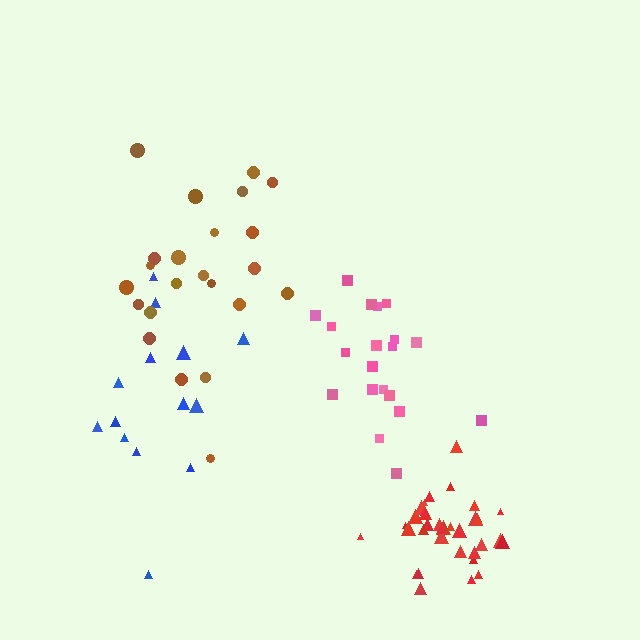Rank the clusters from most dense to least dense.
red, pink, brown, blue.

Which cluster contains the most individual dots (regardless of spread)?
Red (35).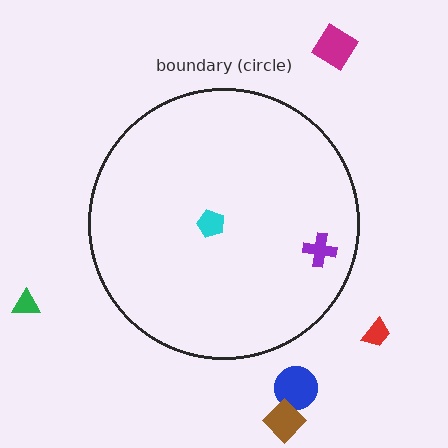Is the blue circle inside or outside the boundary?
Outside.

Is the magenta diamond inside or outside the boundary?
Outside.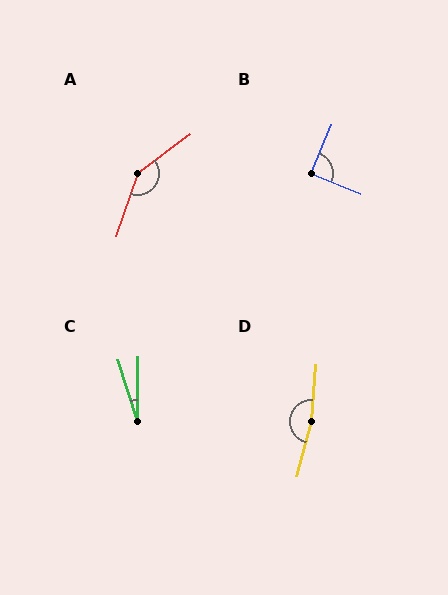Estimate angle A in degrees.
Approximately 146 degrees.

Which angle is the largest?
D, at approximately 170 degrees.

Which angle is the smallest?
C, at approximately 18 degrees.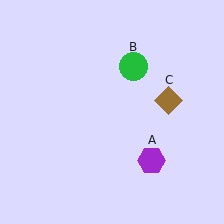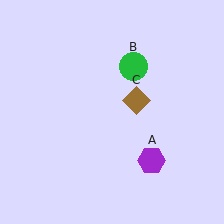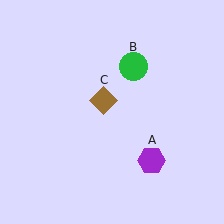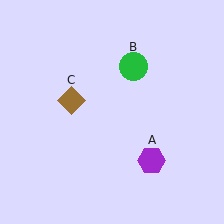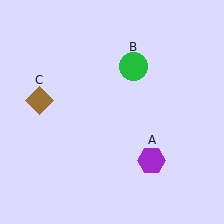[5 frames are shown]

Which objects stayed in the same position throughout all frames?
Purple hexagon (object A) and green circle (object B) remained stationary.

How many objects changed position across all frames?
1 object changed position: brown diamond (object C).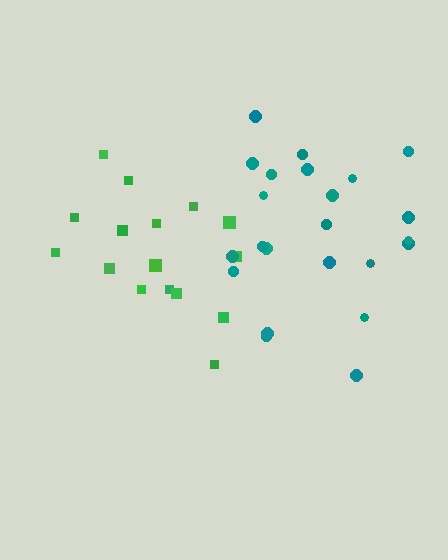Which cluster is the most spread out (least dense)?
Green.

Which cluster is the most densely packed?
Teal.